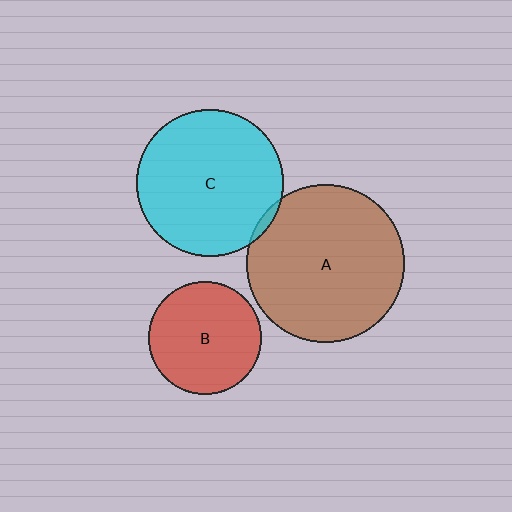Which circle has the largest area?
Circle A (brown).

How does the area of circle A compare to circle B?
Approximately 2.0 times.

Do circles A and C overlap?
Yes.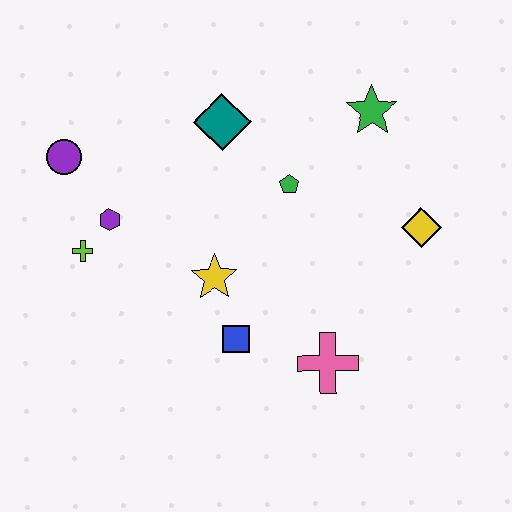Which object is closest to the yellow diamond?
The green star is closest to the yellow diamond.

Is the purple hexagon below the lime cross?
No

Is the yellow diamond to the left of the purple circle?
No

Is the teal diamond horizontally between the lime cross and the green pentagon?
Yes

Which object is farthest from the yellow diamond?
The purple circle is farthest from the yellow diamond.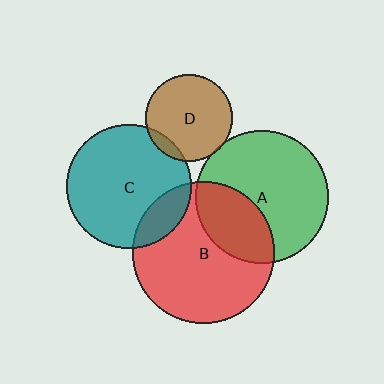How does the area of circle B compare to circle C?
Approximately 1.3 times.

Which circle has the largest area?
Circle B (red).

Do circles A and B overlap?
Yes.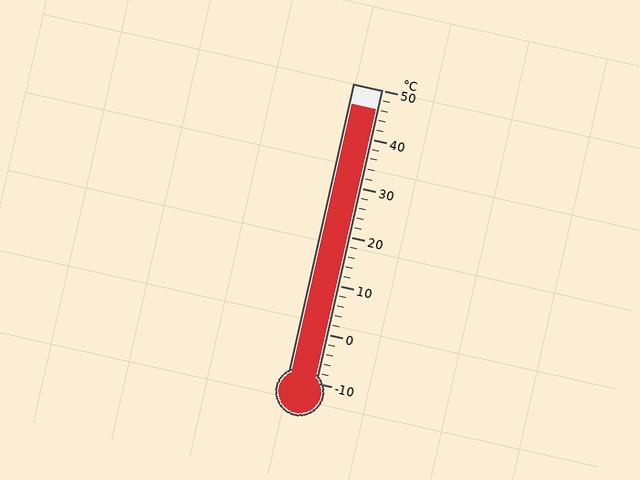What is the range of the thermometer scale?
The thermometer scale ranges from -10°C to 50°C.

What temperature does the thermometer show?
The thermometer shows approximately 46°C.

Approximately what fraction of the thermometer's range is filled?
The thermometer is filled to approximately 95% of its range.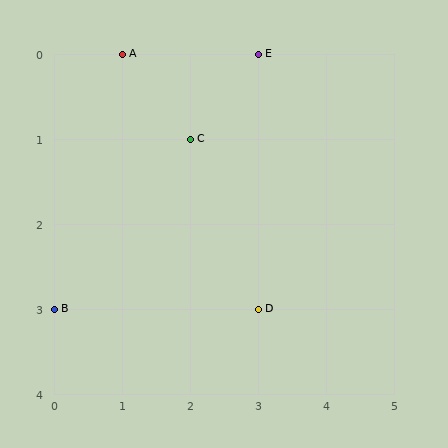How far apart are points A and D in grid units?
Points A and D are 2 columns and 3 rows apart (about 3.6 grid units diagonally).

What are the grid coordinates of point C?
Point C is at grid coordinates (2, 1).